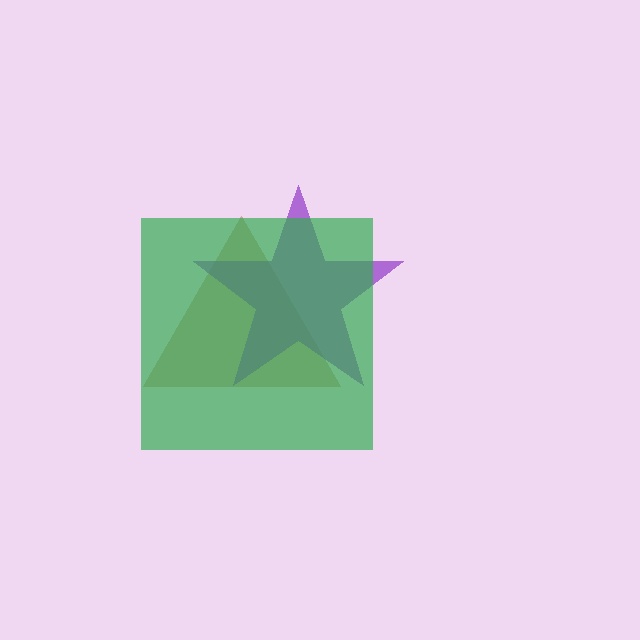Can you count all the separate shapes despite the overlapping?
Yes, there are 3 separate shapes.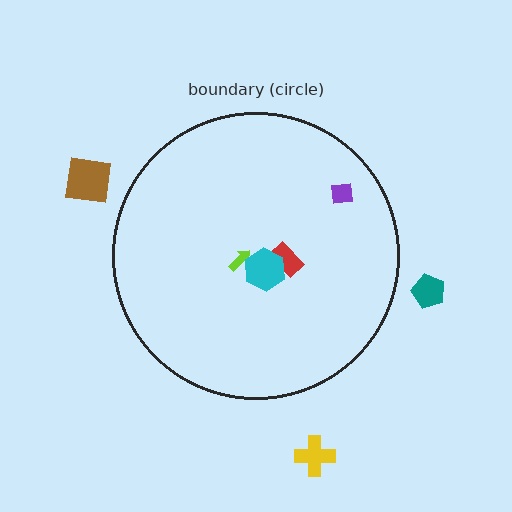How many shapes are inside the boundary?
4 inside, 3 outside.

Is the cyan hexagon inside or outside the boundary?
Inside.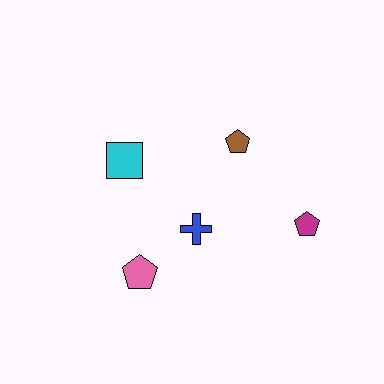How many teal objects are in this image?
There are no teal objects.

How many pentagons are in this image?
There are 3 pentagons.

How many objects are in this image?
There are 5 objects.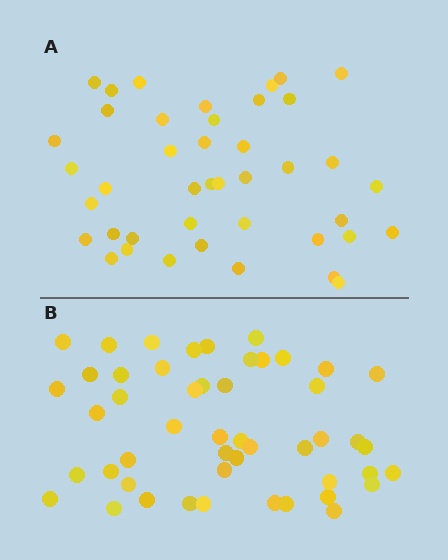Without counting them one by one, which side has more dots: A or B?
Region B (the bottom region) has more dots.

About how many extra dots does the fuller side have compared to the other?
Region B has roughly 8 or so more dots than region A.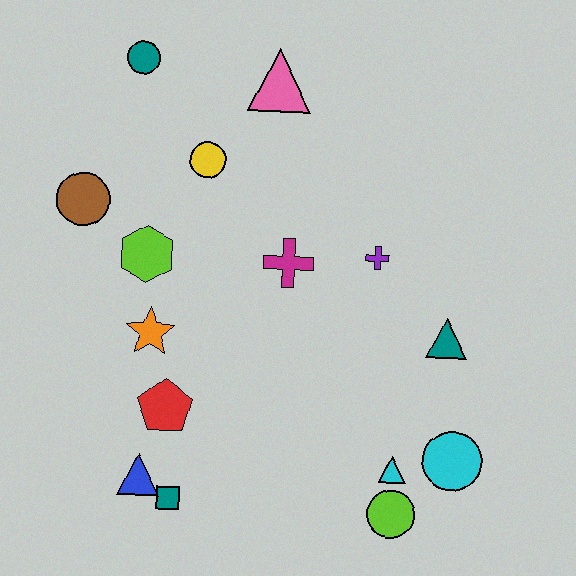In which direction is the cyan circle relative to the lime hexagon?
The cyan circle is to the right of the lime hexagon.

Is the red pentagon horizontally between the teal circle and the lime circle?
Yes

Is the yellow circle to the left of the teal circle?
No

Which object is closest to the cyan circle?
The cyan triangle is closest to the cyan circle.